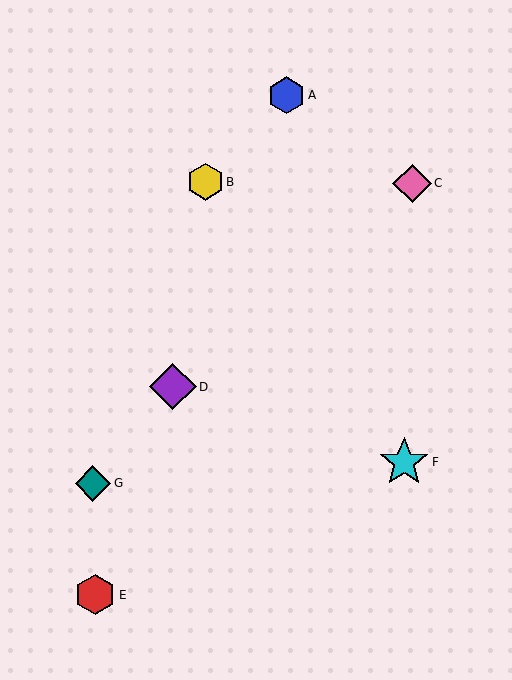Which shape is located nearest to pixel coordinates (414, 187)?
The pink diamond (labeled C) at (412, 183) is nearest to that location.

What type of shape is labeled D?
Shape D is a purple diamond.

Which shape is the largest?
The cyan star (labeled F) is the largest.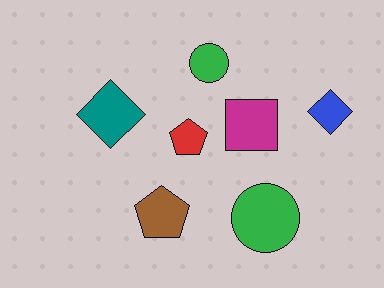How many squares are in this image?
There is 1 square.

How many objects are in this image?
There are 7 objects.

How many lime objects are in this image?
There are no lime objects.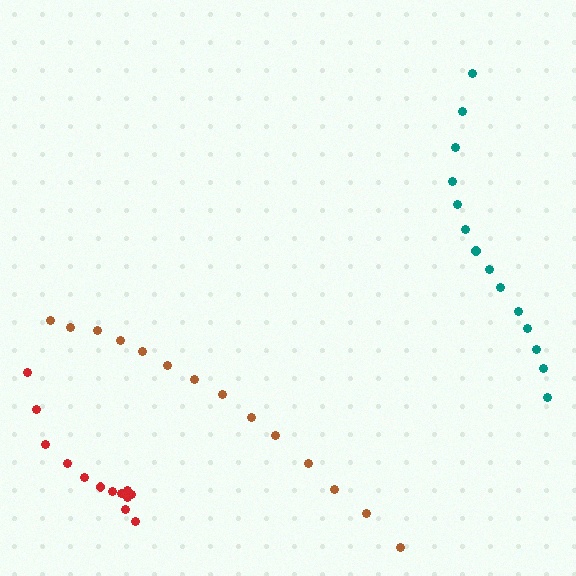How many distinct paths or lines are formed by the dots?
There are 3 distinct paths.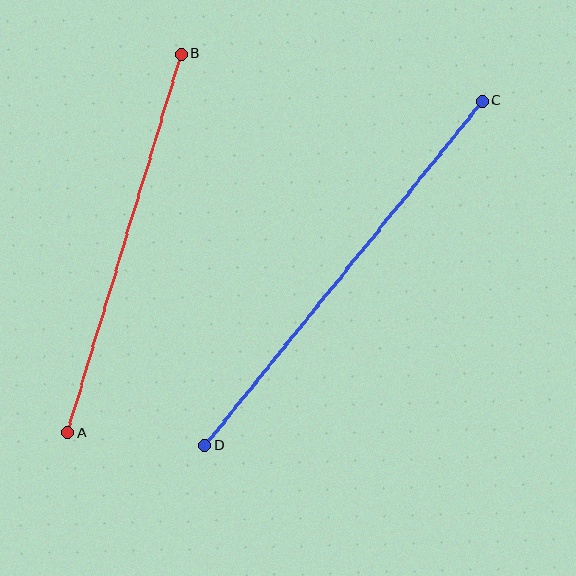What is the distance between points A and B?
The distance is approximately 395 pixels.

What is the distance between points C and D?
The distance is approximately 442 pixels.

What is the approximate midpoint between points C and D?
The midpoint is at approximately (344, 273) pixels.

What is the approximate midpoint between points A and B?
The midpoint is at approximately (124, 243) pixels.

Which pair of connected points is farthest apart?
Points C and D are farthest apart.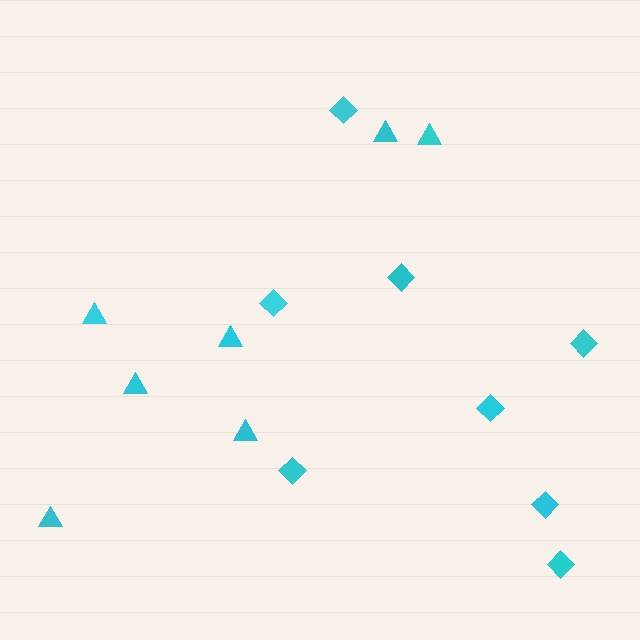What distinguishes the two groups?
There are 2 groups: one group of triangles (7) and one group of diamonds (8).